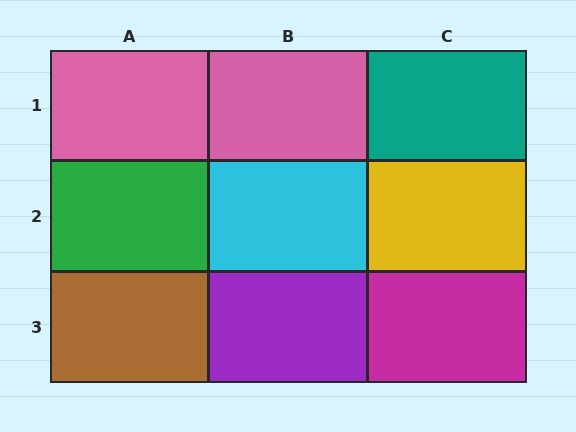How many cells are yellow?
1 cell is yellow.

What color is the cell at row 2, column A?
Green.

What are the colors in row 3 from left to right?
Brown, purple, magenta.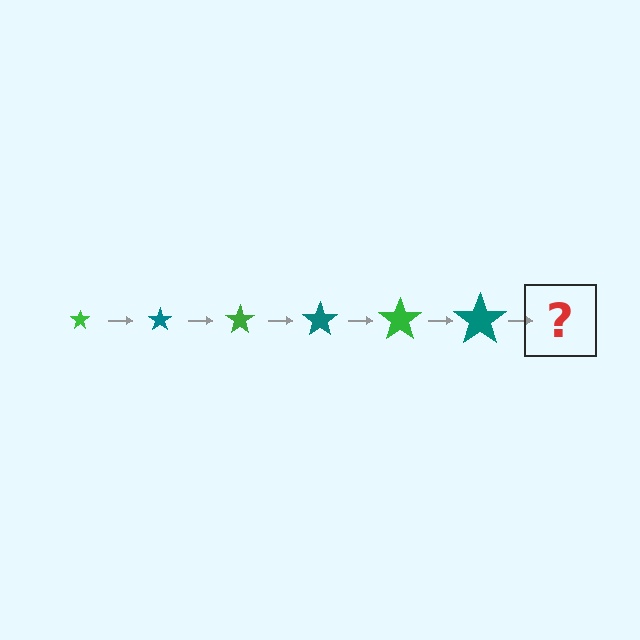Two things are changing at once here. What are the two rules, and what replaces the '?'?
The two rules are that the star grows larger each step and the color cycles through green and teal. The '?' should be a green star, larger than the previous one.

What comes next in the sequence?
The next element should be a green star, larger than the previous one.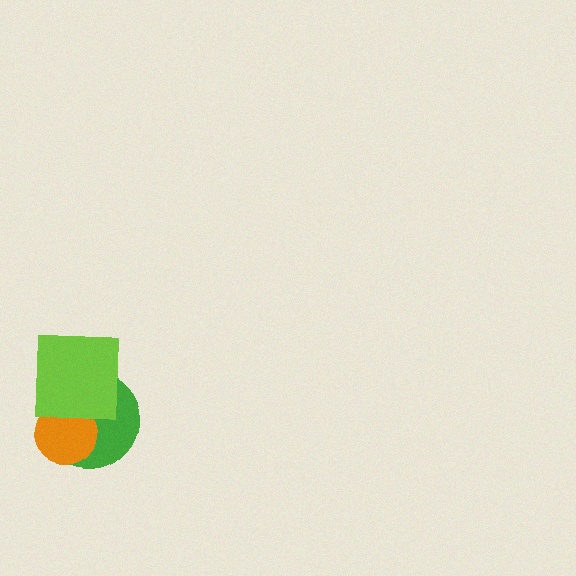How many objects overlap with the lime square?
2 objects overlap with the lime square.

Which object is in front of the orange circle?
The lime square is in front of the orange circle.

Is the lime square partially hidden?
No, no other shape covers it.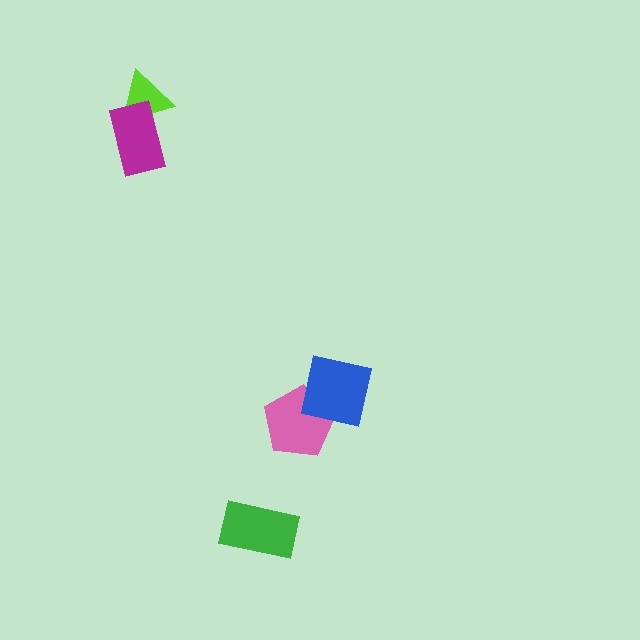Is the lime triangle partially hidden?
Yes, it is partially covered by another shape.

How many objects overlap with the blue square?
1 object overlaps with the blue square.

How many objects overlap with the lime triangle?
1 object overlaps with the lime triangle.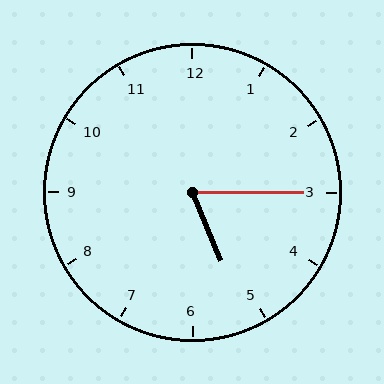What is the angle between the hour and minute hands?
Approximately 68 degrees.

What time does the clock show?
5:15.